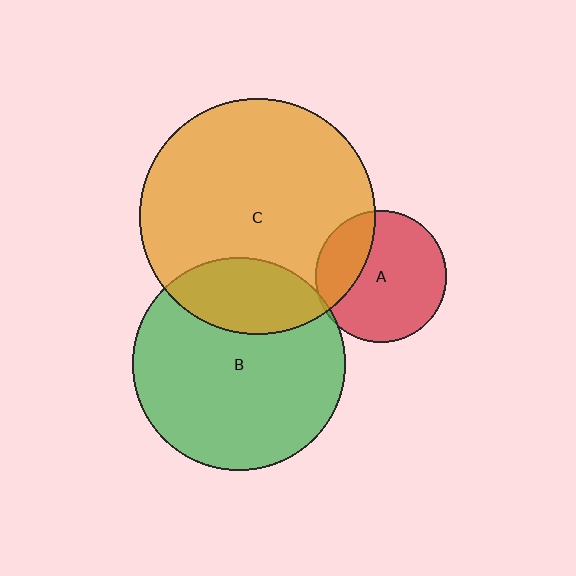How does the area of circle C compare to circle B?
Approximately 1.2 times.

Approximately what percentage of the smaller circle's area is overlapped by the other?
Approximately 5%.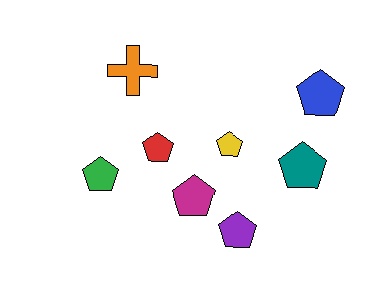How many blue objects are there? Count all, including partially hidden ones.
There is 1 blue object.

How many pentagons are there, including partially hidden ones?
There are 7 pentagons.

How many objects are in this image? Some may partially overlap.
There are 8 objects.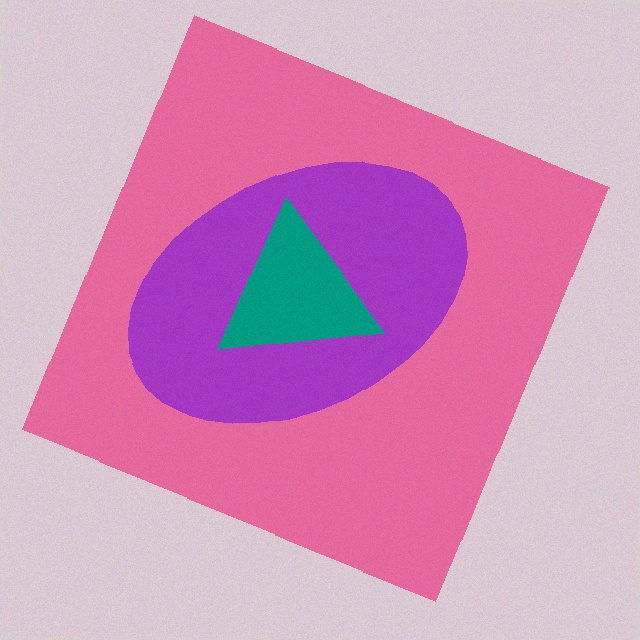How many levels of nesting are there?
3.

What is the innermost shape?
The teal triangle.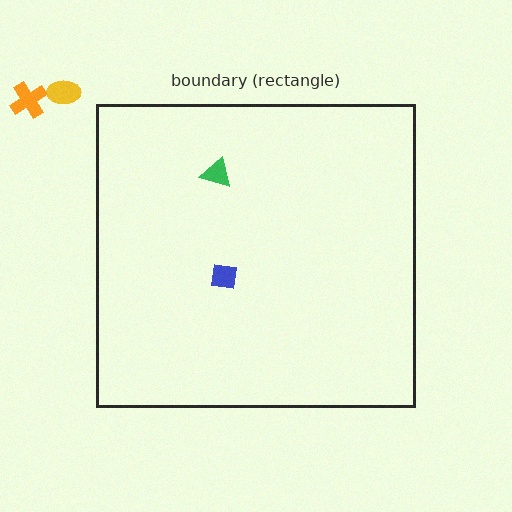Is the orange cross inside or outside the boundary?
Outside.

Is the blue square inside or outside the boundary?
Inside.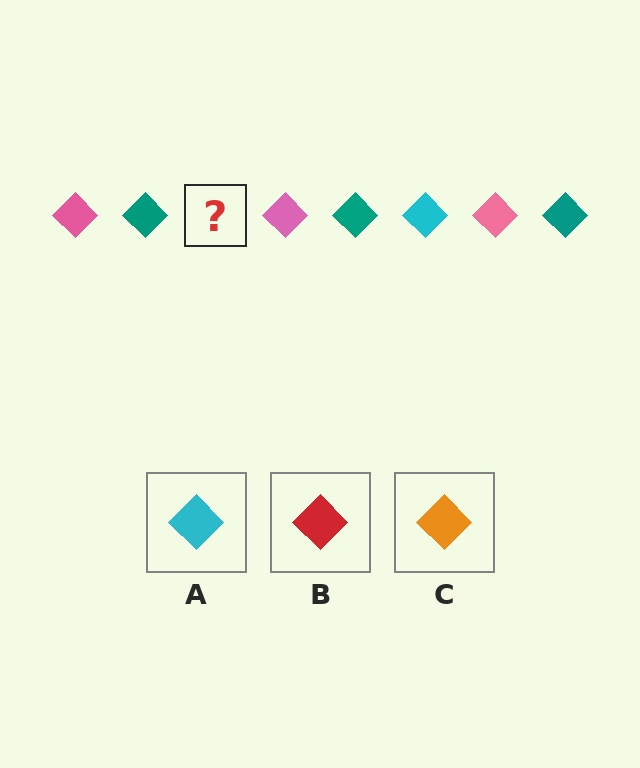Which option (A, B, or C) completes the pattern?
A.